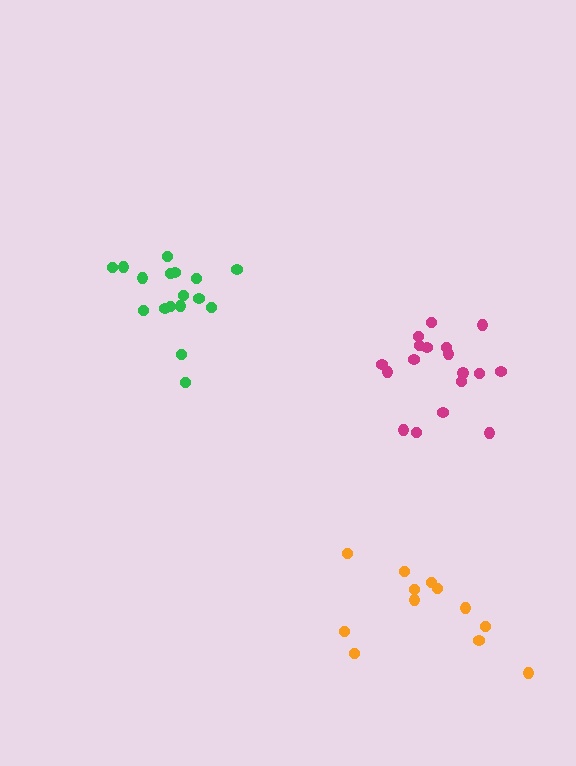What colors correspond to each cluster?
The clusters are colored: magenta, green, orange.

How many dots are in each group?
Group 1: 18 dots, Group 2: 17 dots, Group 3: 12 dots (47 total).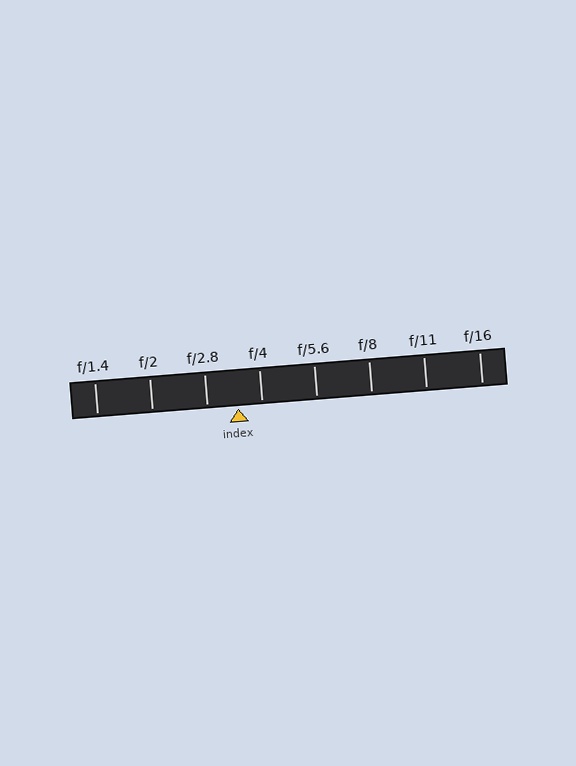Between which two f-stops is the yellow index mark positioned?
The index mark is between f/2.8 and f/4.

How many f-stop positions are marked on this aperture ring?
There are 8 f-stop positions marked.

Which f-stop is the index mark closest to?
The index mark is closest to f/4.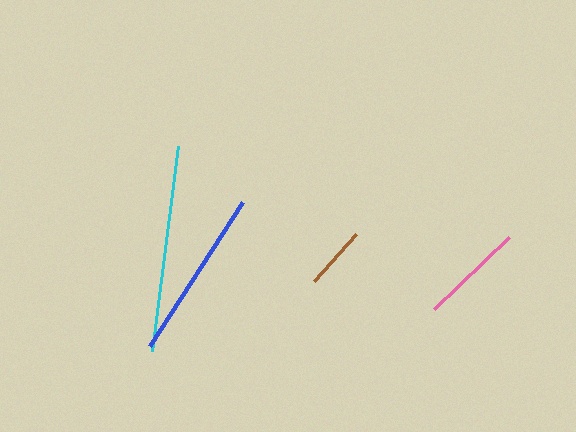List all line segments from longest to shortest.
From longest to shortest: cyan, blue, pink, brown.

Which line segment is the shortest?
The brown line is the shortest at approximately 64 pixels.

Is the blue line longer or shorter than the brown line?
The blue line is longer than the brown line.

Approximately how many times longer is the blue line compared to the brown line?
The blue line is approximately 2.7 times the length of the brown line.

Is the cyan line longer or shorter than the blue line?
The cyan line is longer than the blue line.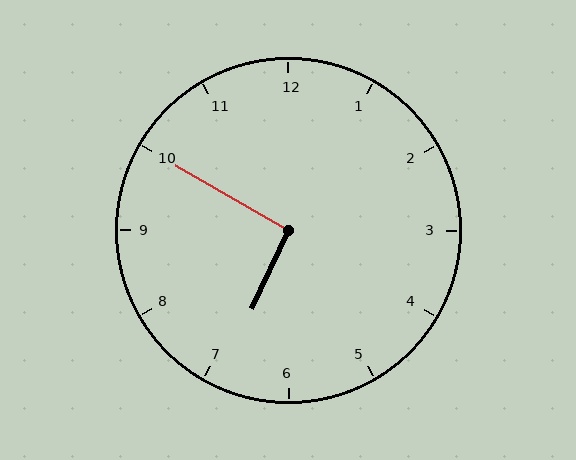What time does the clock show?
6:50.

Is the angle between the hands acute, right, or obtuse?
It is right.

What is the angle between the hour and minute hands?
Approximately 95 degrees.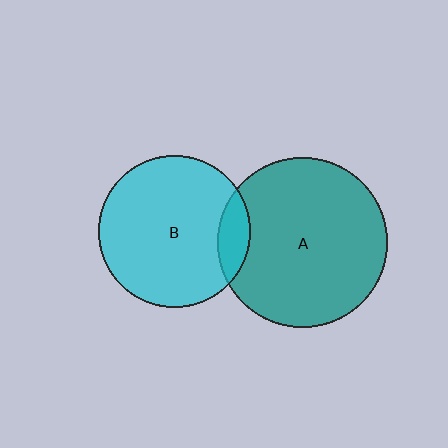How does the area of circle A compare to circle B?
Approximately 1.2 times.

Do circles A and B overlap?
Yes.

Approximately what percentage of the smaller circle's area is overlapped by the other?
Approximately 10%.